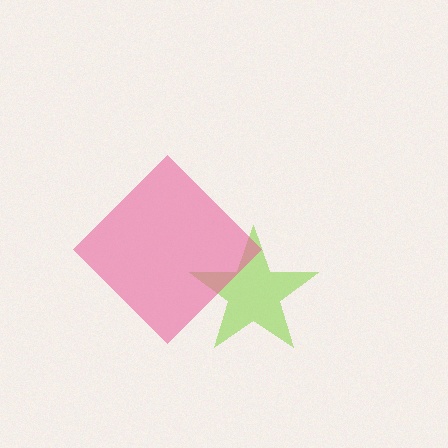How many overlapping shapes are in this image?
There are 2 overlapping shapes in the image.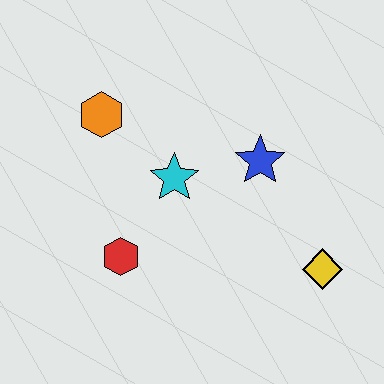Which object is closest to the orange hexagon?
The cyan star is closest to the orange hexagon.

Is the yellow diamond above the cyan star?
No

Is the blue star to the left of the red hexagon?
No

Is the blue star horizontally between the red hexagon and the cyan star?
No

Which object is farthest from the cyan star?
The yellow diamond is farthest from the cyan star.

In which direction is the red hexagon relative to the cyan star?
The red hexagon is below the cyan star.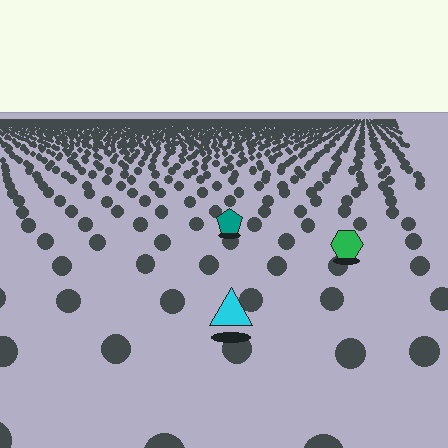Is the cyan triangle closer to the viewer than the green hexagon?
Yes. The cyan triangle is closer — you can tell from the texture gradient: the ground texture is coarser near it.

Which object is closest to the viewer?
The cyan triangle is closest. The texture marks near it are larger and more spread out.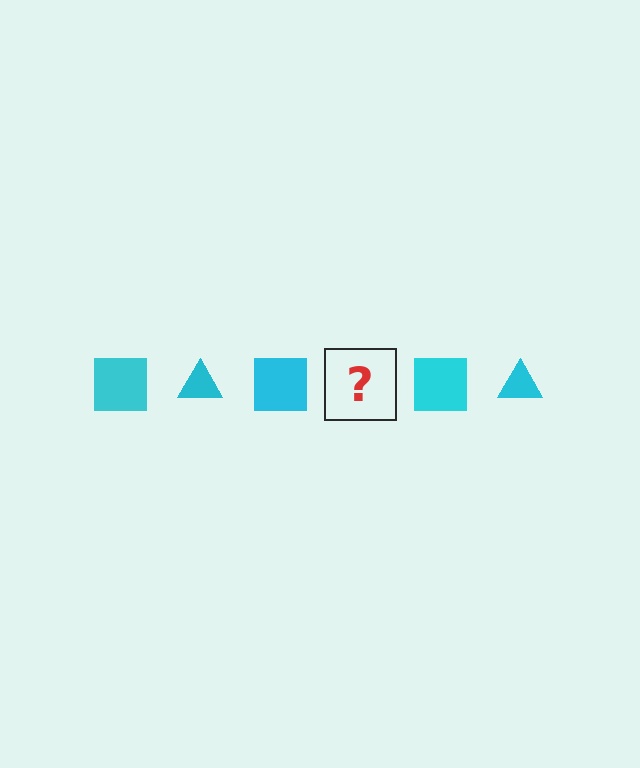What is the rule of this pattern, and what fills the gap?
The rule is that the pattern cycles through square, triangle shapes in cyan. The gap should be filled with a cyan triangle.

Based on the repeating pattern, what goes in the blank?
The blank should be a cyan triangle.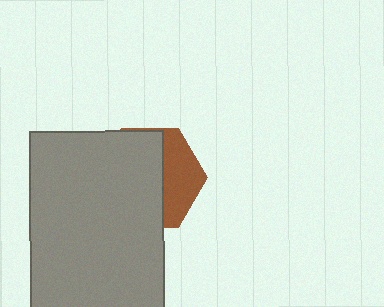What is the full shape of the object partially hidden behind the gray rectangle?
The partially hidden object is a brown hexagon.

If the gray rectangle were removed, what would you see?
You would see the complete brown hexagon.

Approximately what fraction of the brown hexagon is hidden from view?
Roughly 65% of the brown hexagon is hidden behind the gray rectangle.